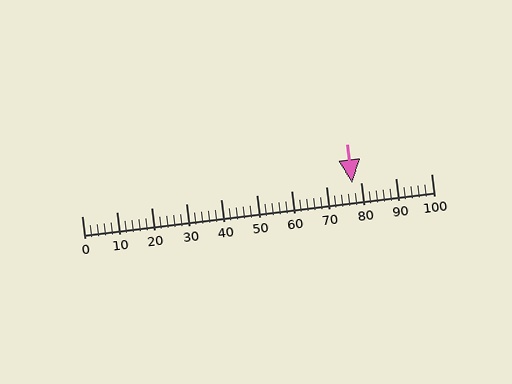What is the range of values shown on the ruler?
The ruler shows values from 0 to 100.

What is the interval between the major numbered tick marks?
The major tick marks are spaced 10 units apart.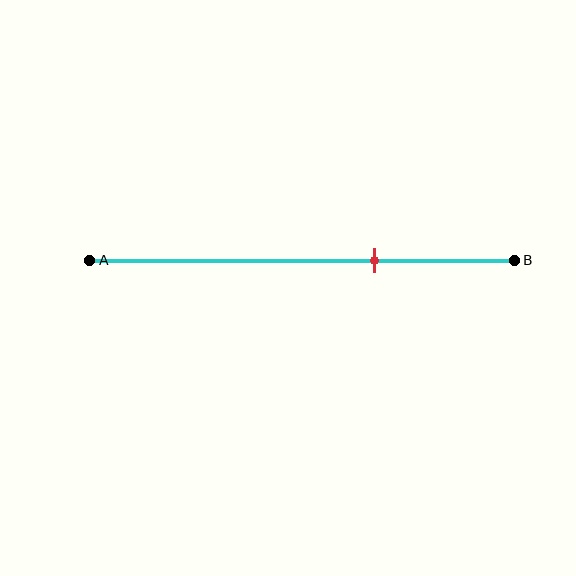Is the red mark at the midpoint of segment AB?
No, the mark is at about 65% from A, not at the 50% midpoint.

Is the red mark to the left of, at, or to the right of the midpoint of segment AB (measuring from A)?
The red mark is to the right of the midpoint of segment AB.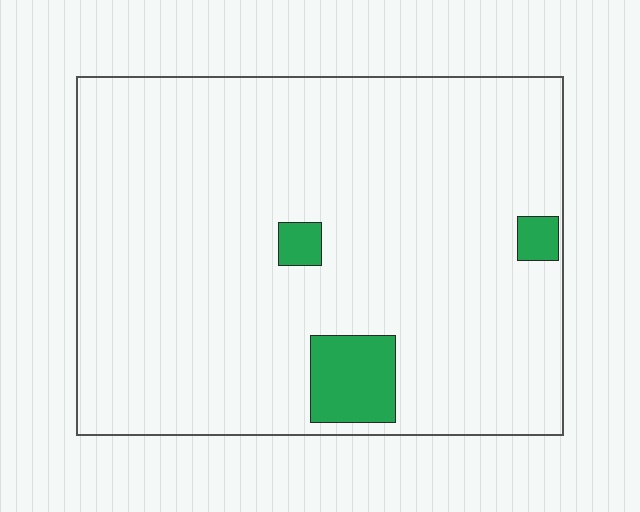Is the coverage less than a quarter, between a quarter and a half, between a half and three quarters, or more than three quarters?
Less than a quarter.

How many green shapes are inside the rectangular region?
3.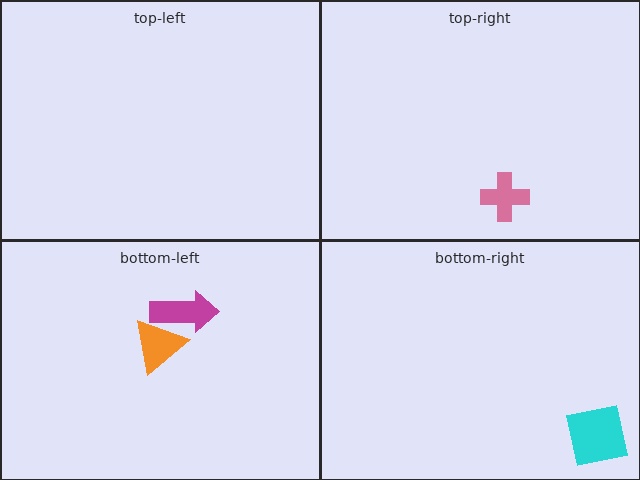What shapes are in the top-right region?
The pink cross.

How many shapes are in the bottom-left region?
2.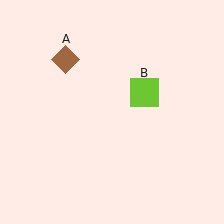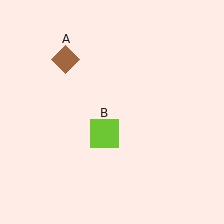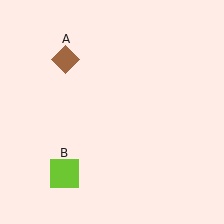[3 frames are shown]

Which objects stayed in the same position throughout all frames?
Brown diamond (object A) remained stationary.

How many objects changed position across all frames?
1 object changed position: lime square (object B).